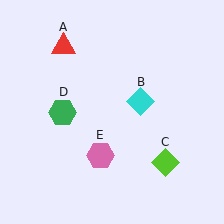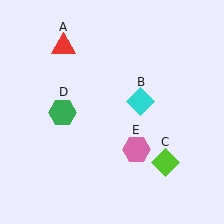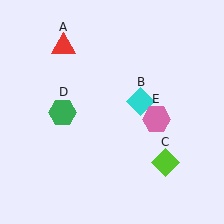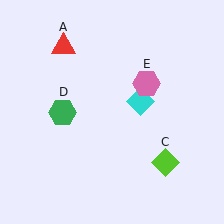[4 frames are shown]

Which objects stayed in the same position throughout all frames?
Red triangle (object A) and cyan diamond (object B) and lime diamond (object C) and green hexagon (object D) remained stationary.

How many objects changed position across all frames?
1 object changed position: pink hexagon (object E).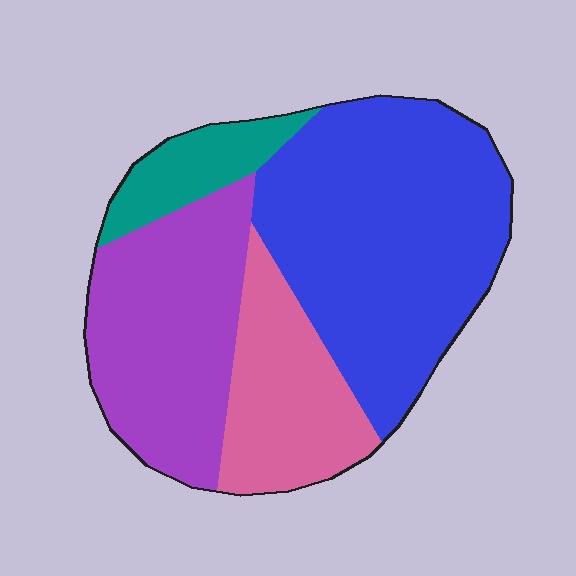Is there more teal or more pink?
Pink.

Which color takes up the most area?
Blue, at roughly 45%.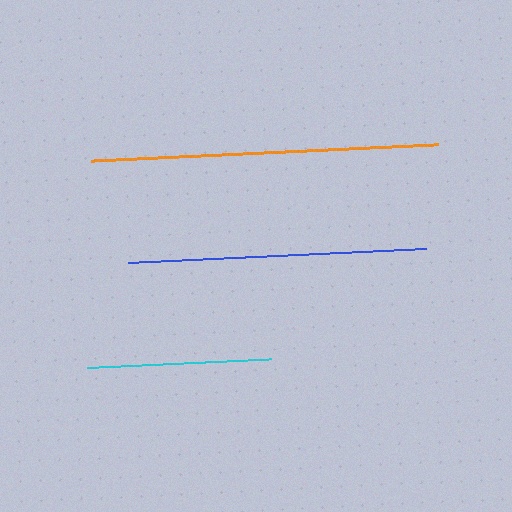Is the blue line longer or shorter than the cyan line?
The blue line is longer than the cyan line.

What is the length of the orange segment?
The orange segment is approximately 348 pixels long.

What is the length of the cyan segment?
The cyan segment is approximately 184 pixels long.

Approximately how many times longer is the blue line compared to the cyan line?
The blue line is approximately 1.6 times the length of the cyan line.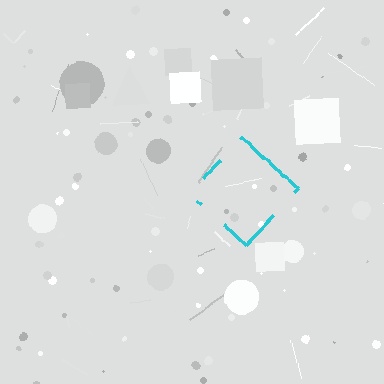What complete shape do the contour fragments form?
The contour fragments form a diamond.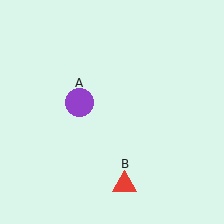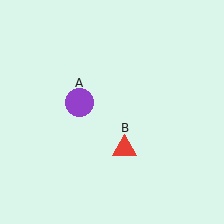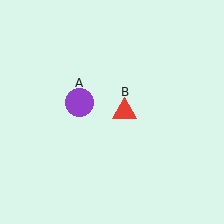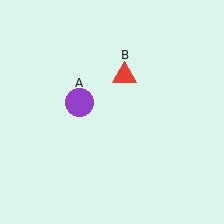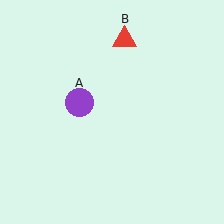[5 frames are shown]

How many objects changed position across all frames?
1 object changed position: red triangle (object B).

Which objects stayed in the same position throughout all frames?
Purple circle (object A) remained stationary.